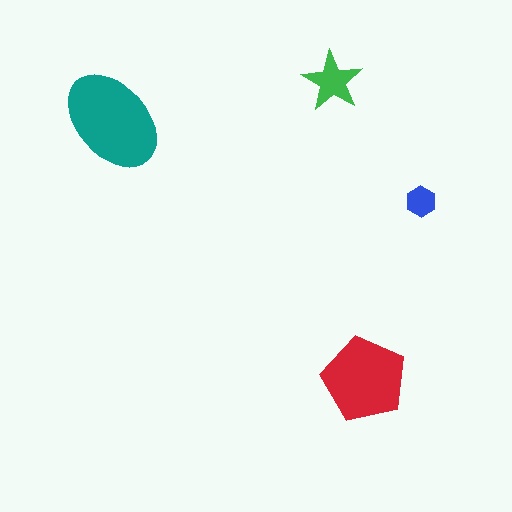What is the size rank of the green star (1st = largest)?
3rd.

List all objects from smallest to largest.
The blue hexagon, the green star, the red pentagon, the teal ellipse.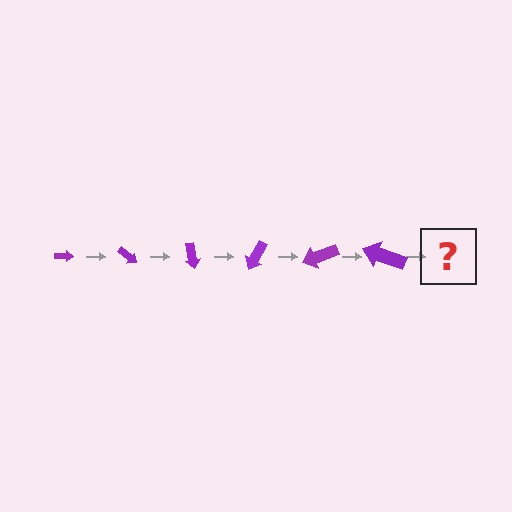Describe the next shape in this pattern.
It should be an arrow, larger than the previous one and rotated 240 degrees from the start.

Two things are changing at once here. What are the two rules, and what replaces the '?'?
The two rules are that the arrow grows larger each step and it rotates 40 degrees each step. The '?' should be an arrow, larger than the previous one and rotated 240 degrees from the start.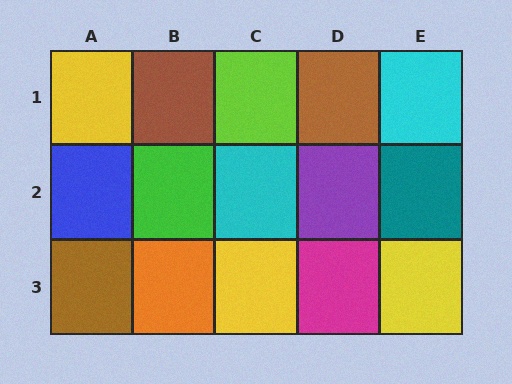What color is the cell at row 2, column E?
Teal.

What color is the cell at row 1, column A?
Yellow.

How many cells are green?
1 cell is green.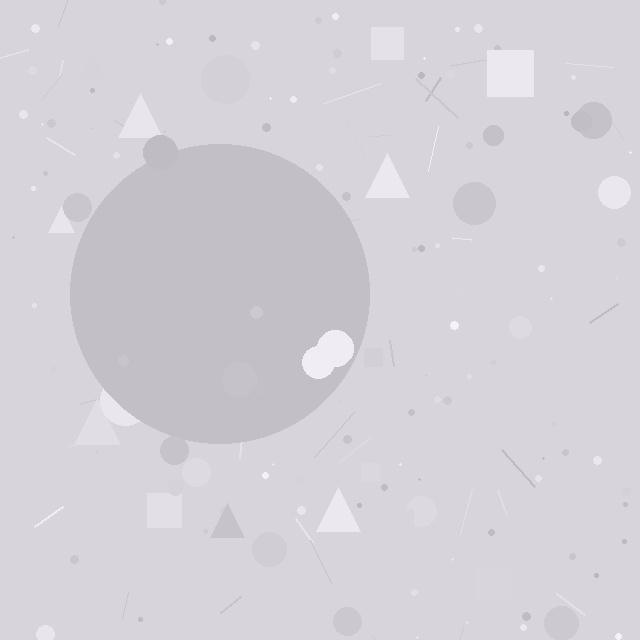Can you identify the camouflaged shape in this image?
The camouflaged shape is a circle.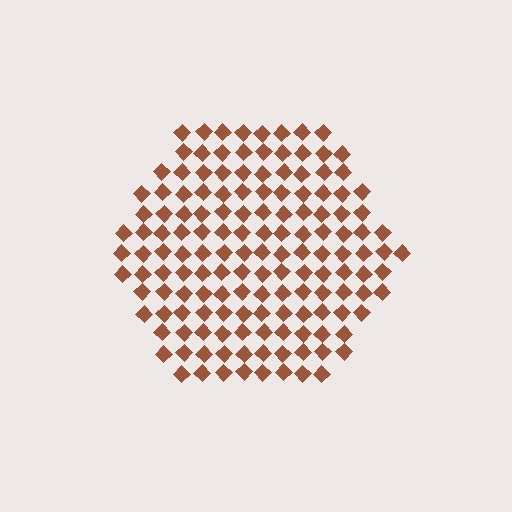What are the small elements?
The small elements are diamonds.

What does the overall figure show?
The overall figure shows a hexagon.